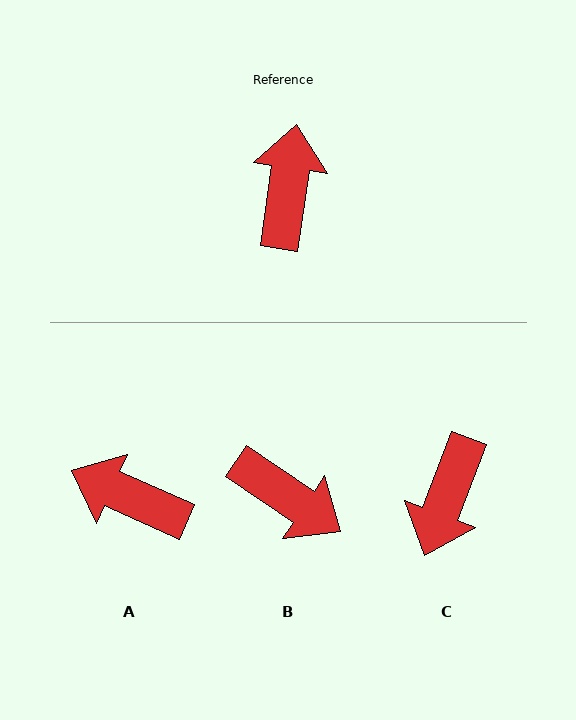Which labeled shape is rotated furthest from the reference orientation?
C, about 167 degrees away.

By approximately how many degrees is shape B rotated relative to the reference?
Approximately 116 degrees clockwise.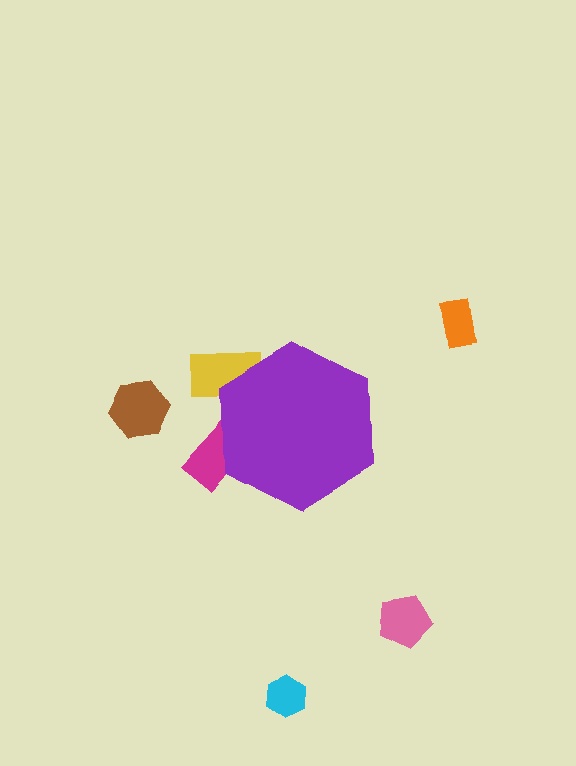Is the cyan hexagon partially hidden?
No, the cyan hexagon is fully visible.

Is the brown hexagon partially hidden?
No, the brown hexagon is fully visible.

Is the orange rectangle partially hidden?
No, the orange rectangle is fully visible.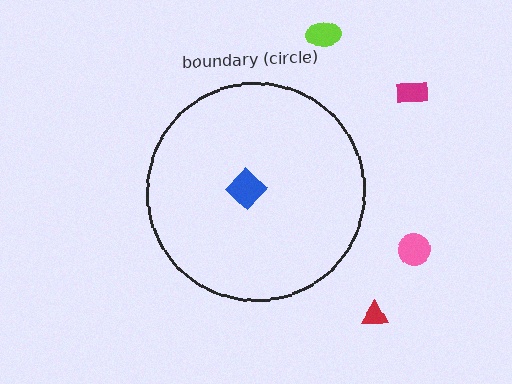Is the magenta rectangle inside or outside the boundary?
Outside.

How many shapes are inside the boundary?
1 inside, 4 outside.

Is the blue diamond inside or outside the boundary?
Inside.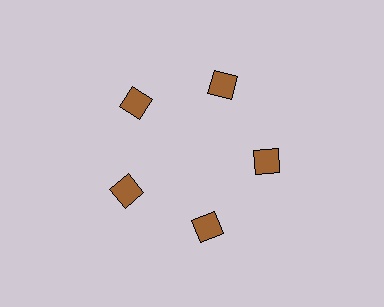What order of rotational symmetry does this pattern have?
This pattern has 5-fold rotational symmetry.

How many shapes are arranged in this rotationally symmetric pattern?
There are 5 shapes, arranged in 5 groups of 1.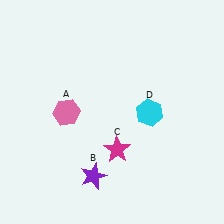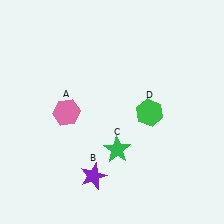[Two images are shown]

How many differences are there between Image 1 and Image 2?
There are 2 differences between the two images.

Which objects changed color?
C changed from magenta to green. D changed from cyan to green.